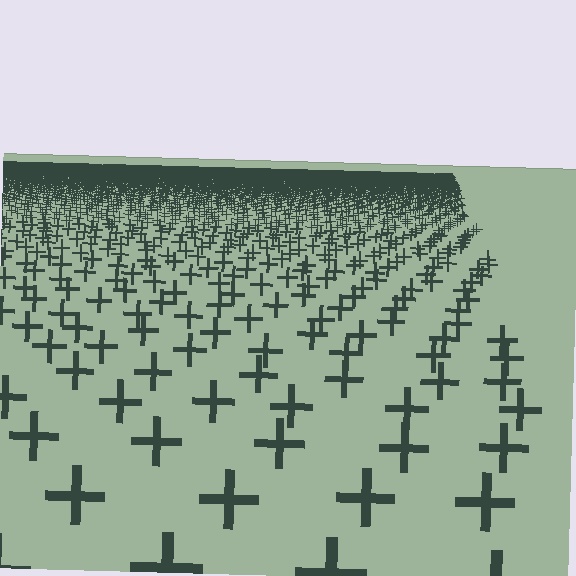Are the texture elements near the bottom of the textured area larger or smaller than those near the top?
Larger. Near the bottom, elements are closer to the viewer and appear at a bigger on-screen size.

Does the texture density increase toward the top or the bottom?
Density increases toward the top.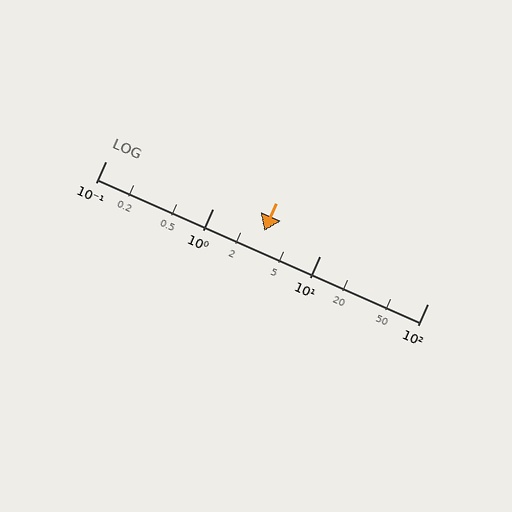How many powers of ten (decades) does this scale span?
The scale spans 3 decades, from 0.1 to 100.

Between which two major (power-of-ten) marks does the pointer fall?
The pointer is between 1 and 10.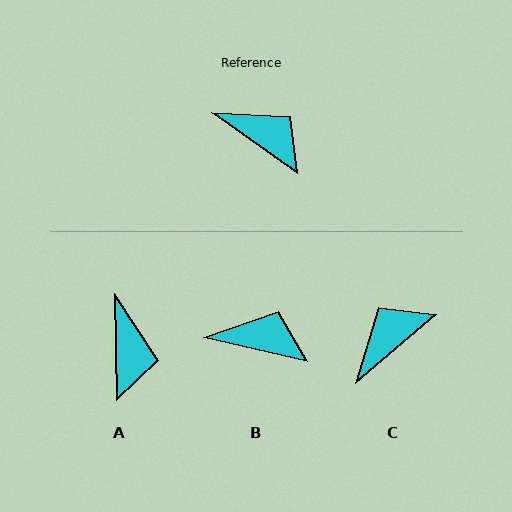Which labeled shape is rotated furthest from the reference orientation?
C, about 76 degrees away.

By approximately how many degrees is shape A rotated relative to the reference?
Approximately 54 degrees clockwise.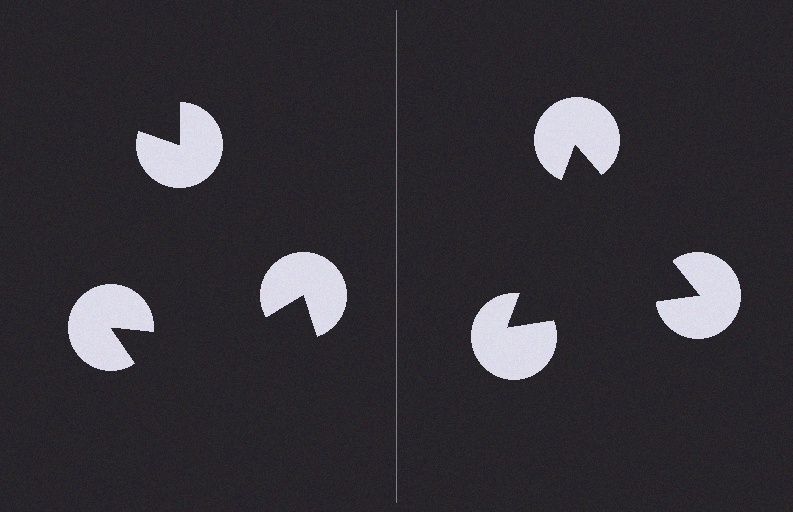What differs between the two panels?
The pac-man discs are positioned identically on both sides; only the wedge orientations differ. On the right they align to a triangle; on the left they are misaligned.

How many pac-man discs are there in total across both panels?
6 — 3 on each side.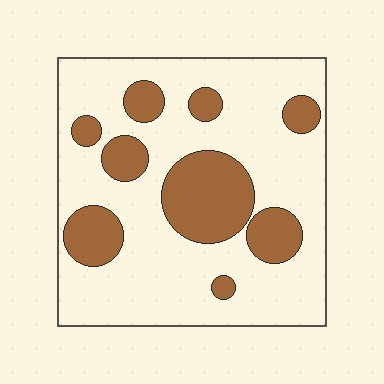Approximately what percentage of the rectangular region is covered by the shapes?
Approximately 25%.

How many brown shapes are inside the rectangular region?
9.